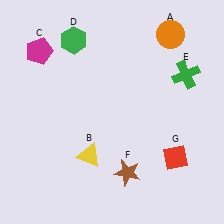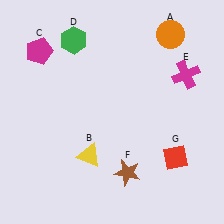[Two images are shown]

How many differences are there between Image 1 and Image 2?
There is 1 difference between the two images.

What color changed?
The cross (E) changed from green in Image 1 to magenta in Image 2.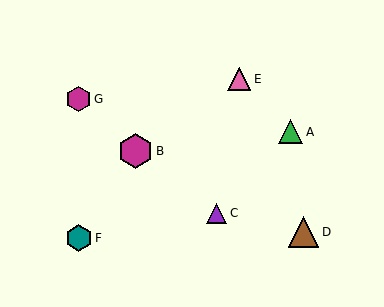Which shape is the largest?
The magenta hexagon (labeled B) is the largest.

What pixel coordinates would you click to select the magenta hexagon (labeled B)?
Click at (135, 151) to select the magenta hexagon B.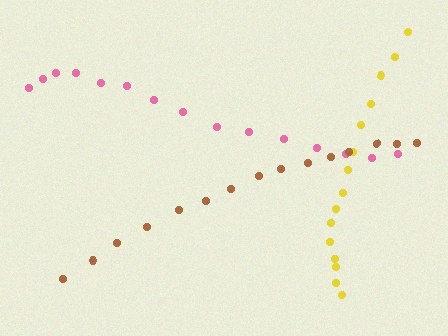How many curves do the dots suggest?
There are 3 distinct paths.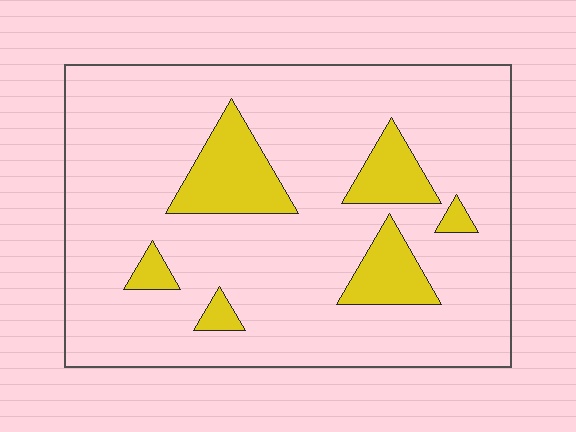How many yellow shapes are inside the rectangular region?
6.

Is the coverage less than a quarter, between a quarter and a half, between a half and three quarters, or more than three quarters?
Less than a quarter.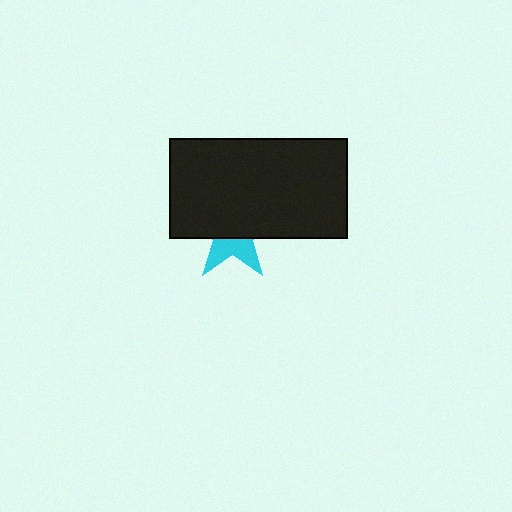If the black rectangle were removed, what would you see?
You would see the complete cyan star.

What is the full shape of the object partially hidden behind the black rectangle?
The partially hidden object is a cyan star.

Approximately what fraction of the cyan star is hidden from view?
Roughly 63% of the cyan star is hidden behind the black rectangle.